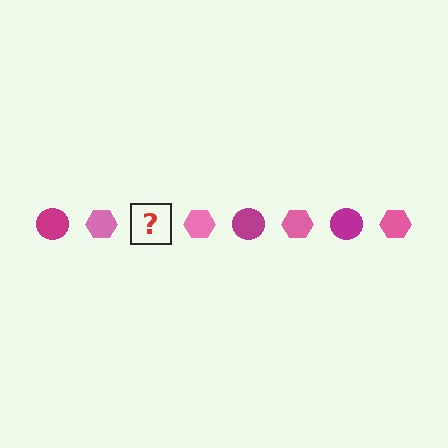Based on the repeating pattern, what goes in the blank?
The blank should be a magenta circle.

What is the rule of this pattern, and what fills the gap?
The rule is that the pattern alternates between magenta circle and pink hexagon. The gap should be filled with a magenta circle.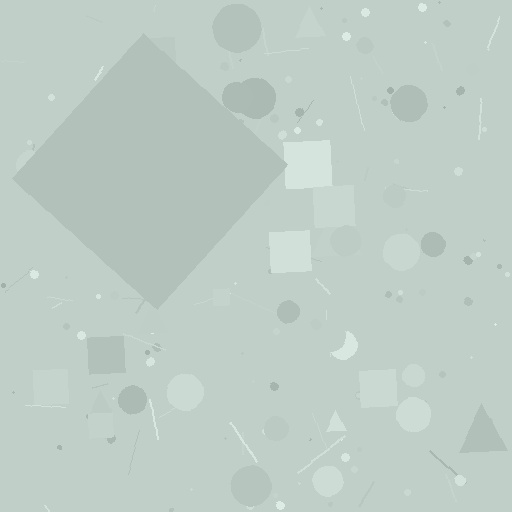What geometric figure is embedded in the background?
A diamond is embedded in the background.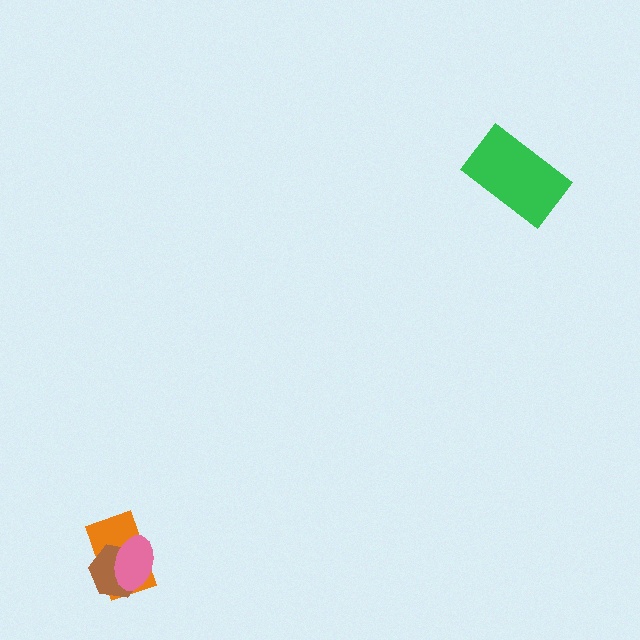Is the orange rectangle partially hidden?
Yes, it is partially covered by another shape.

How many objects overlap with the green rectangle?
0 objects overlap with the green rectangle.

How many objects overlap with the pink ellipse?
2 objects overlap with the pink ellipse.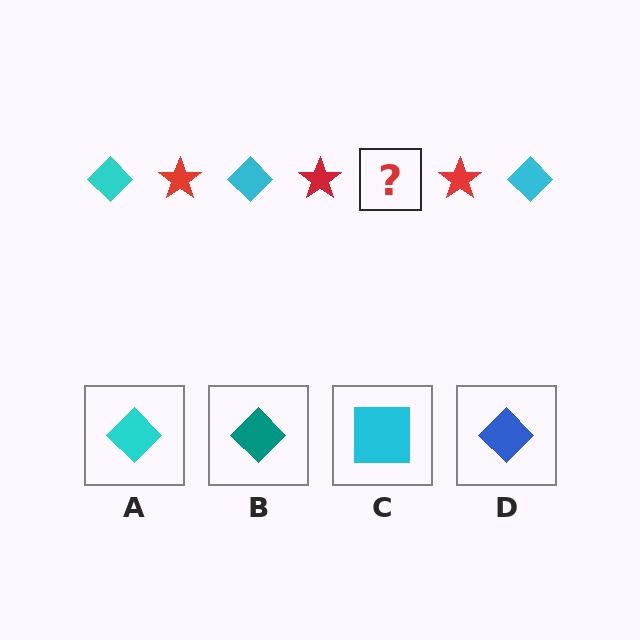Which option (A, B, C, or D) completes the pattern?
A.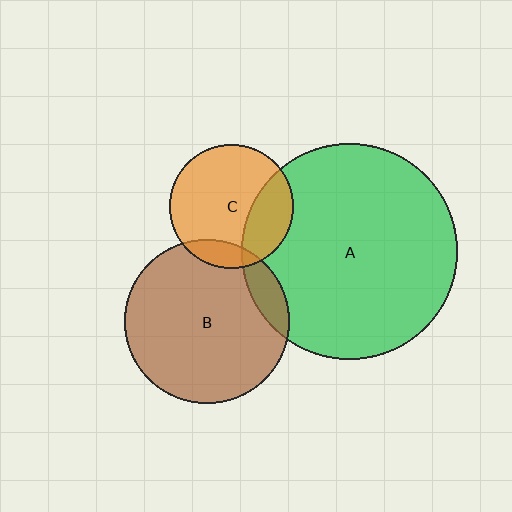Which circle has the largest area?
Circle A (green).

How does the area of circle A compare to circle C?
Approximately 3.1 times.